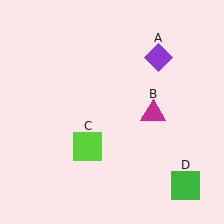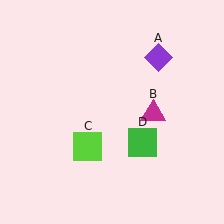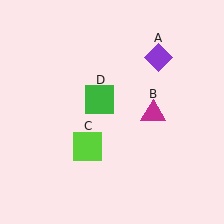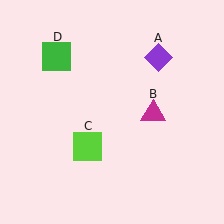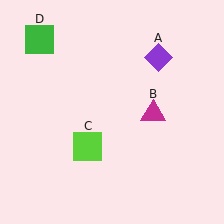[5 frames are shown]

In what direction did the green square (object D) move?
The green square (object D) moved up and to the left.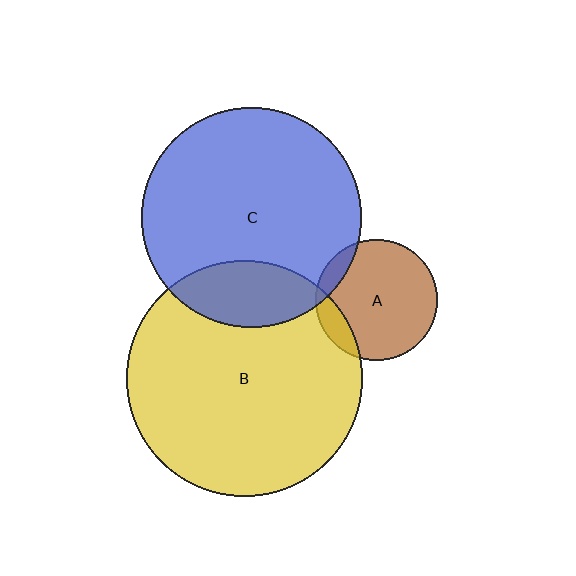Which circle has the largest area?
Circle B (yellow).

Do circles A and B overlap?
Yes.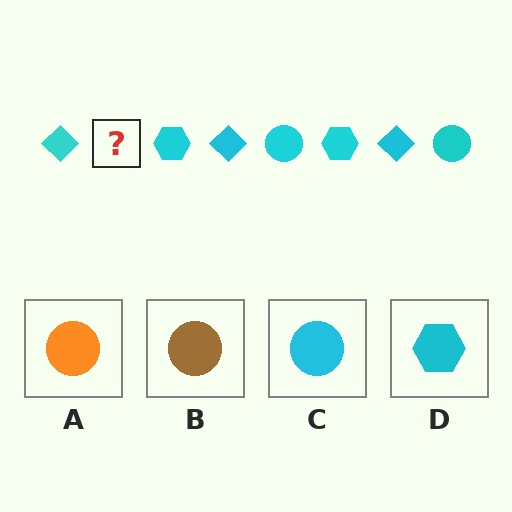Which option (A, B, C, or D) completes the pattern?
C.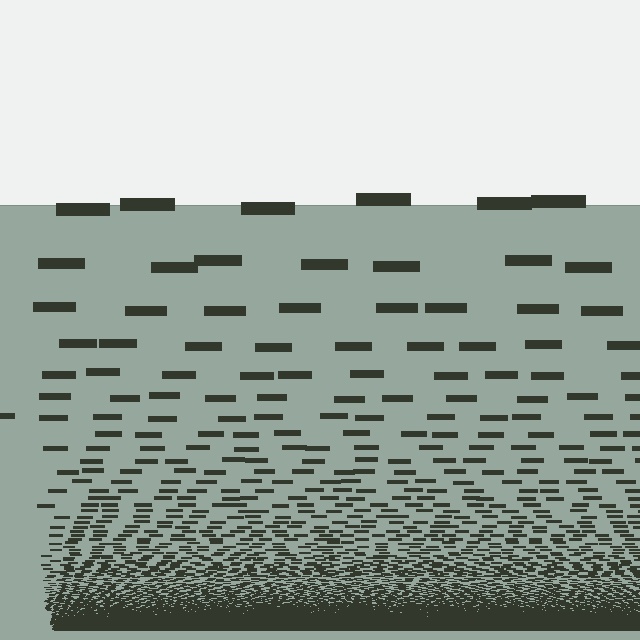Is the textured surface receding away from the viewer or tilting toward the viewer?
The surface appears to tilt toward the viewer. Texture elements get larger and sparser toward the top.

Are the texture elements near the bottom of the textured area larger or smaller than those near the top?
Smaller. The gradient is inverted — elements near the bottom are smaller and denser.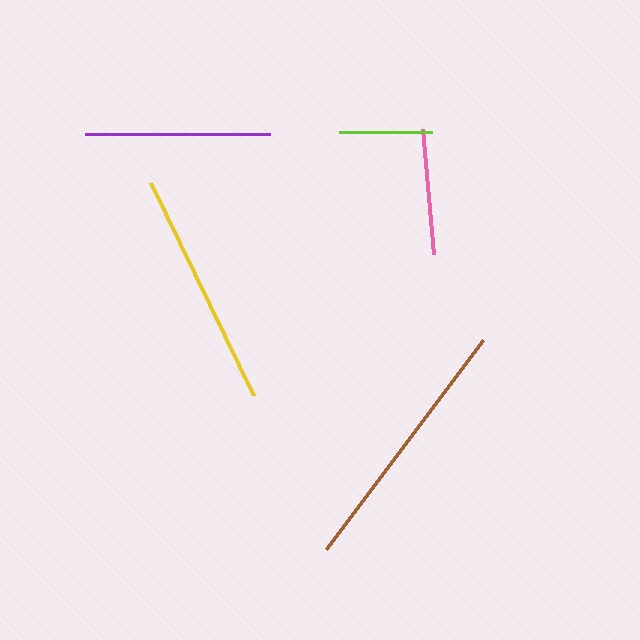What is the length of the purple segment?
The purple segment is approximately 186 pixels long.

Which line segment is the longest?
The brown line is the longest at approximately 262 pixels.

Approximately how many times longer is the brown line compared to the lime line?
The brown line is approximately 2.8 times the length of the lime line.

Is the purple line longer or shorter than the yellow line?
The yellow line is longer than the purple line.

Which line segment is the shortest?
The lime line is the shortest at approximately 93 pixels.